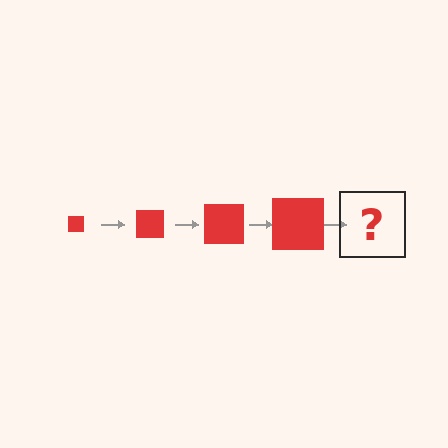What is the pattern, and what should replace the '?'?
The pattern is that the square gets progressively larger each step. The '?' should be a red square, larger than the previous one.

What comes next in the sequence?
The next element should be a red square, larger than the previous one.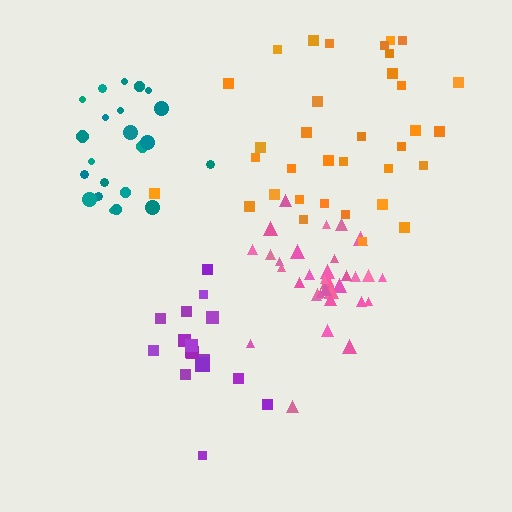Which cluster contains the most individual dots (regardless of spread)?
Pink (34).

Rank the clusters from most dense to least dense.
pink, teal, purple, orange.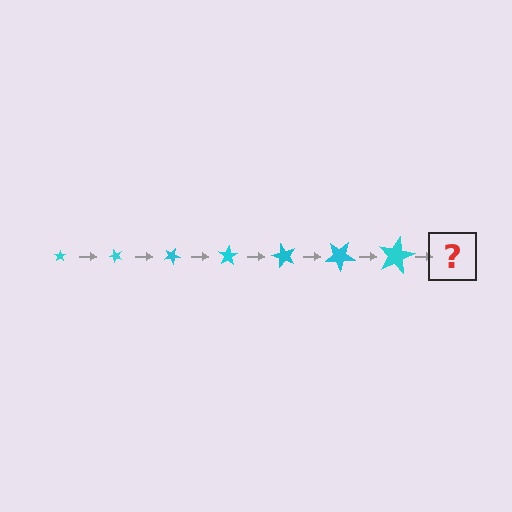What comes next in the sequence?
The next element should be a star, larger than the previous one and rotated 350 degrees from the start.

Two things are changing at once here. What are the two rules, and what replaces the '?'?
The two rules are that the star grows larger each step and it rotates 50 degrees each step. The '?' should be a star, larger than the previous one and rotated 350 degrees from the start.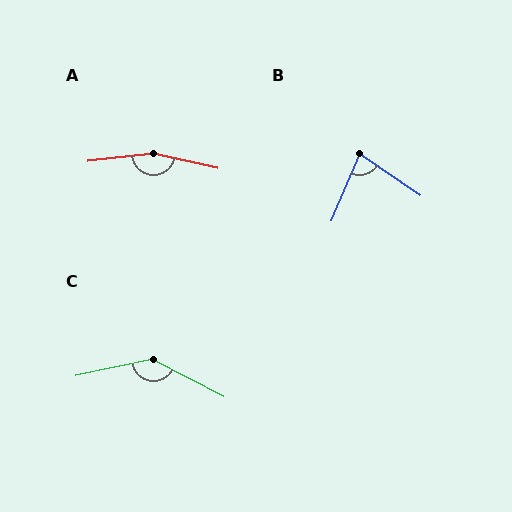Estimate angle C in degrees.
Approximately 140 degrees.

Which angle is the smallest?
B, at approximately 79 degrees.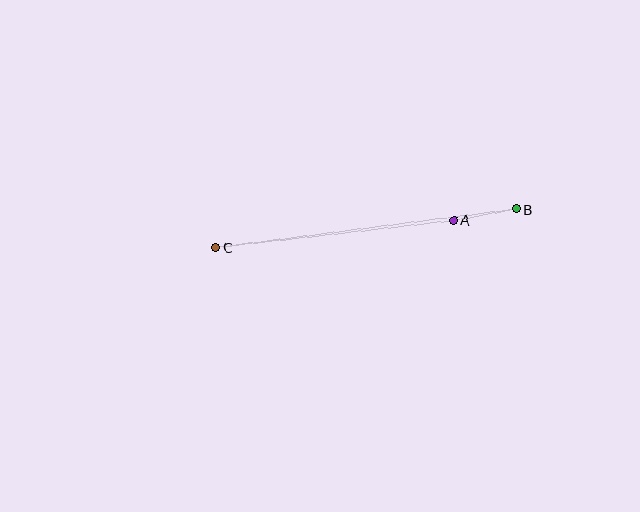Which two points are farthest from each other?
Points B and C are farthest from each other.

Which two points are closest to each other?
Points A and B are closest to each other.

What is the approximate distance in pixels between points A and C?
The distance between A and C is approximately 239 pixels.